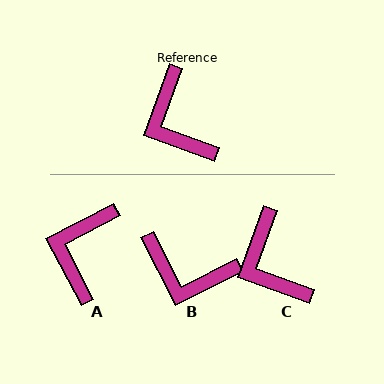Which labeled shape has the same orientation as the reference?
C.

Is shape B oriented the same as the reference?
No, it is off by about 47 degrees.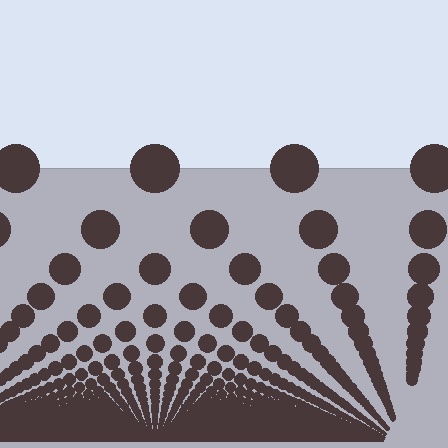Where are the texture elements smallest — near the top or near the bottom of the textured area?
Near the bottom.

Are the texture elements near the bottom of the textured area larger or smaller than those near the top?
Smaller. The gradient is inverted — elements near the bottom are smaller and denser.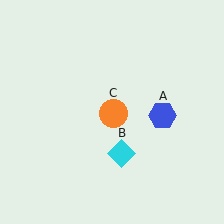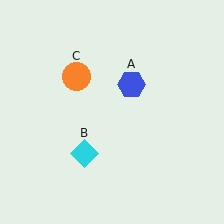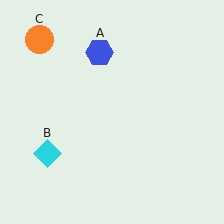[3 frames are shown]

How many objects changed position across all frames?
3 objects changed position: blue hexagon (object A), cyan diamond (object B), orange circle (object C).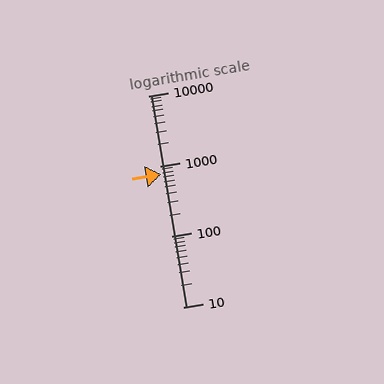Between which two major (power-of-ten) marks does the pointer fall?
The pointer is between 100 and 1000.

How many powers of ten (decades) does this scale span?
The scale spans 3 decades, from 10 to 10000.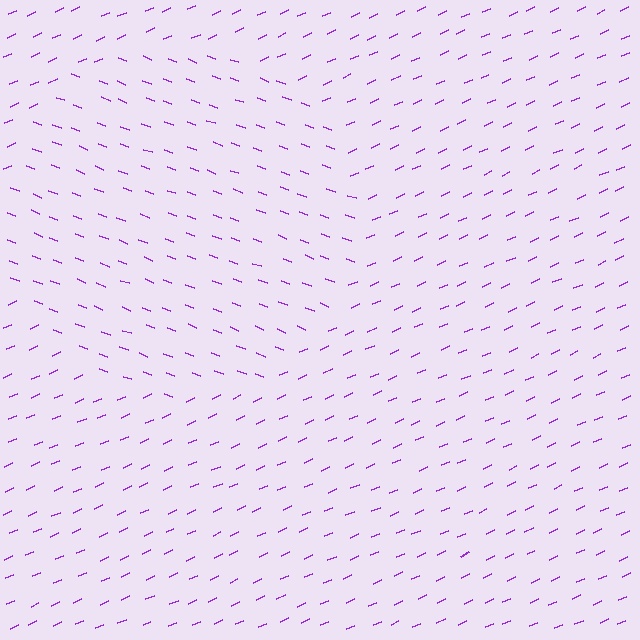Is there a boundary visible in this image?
Yes, there is a texture boundary formed by a change in line orientation.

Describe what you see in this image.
The image is filled with small purple line segments. A circle region in the image has lines oriented differently from the surrounding lines, creating a visible texture boundary.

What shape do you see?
I see a circle.